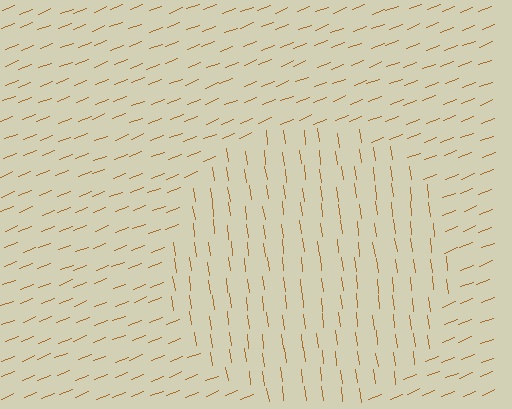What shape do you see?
I see a circle.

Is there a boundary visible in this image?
Yes, there is a texture boundary formed by a change in line orientation.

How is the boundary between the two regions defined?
The boundary is defined purely by a change in line orientation (approximately 76 degrees difference). All lines are the same color and thickness.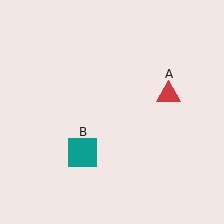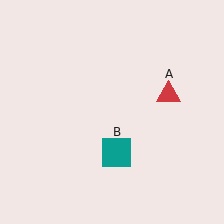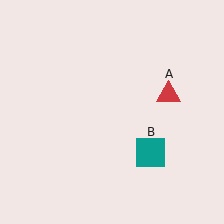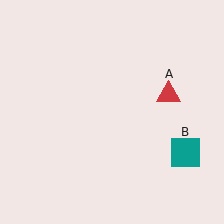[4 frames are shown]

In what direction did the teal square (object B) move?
The teal square (object B) moved right.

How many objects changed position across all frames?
1 object changed position: teal square (object B).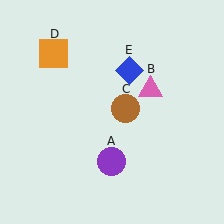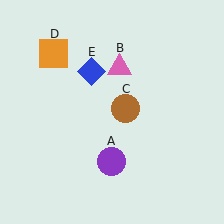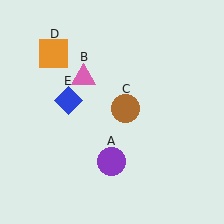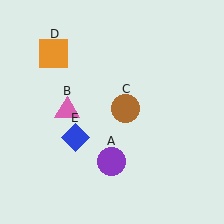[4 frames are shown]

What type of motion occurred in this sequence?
The pink triangle (object B), blue diamond (object E) rotated counterclockwise around the center of the scene.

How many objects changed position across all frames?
2 objects changed position: pink triangle (object B), blue diamond (object E).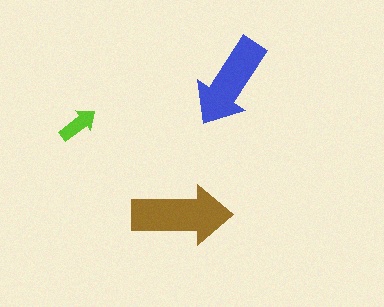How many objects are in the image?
There are 3 objects in the image.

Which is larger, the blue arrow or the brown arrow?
The brown one.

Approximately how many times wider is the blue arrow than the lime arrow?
About 2.5 times wider.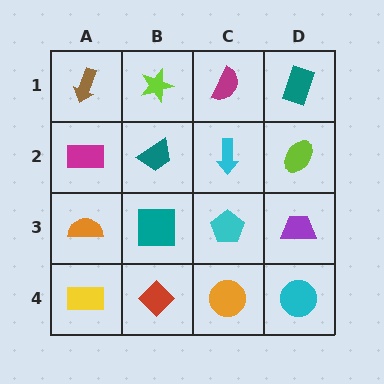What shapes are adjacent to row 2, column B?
A lime star (row 1, column B), a teal square (row 3, column B), a magenta rectangle (row 2, column A), a cyan arrow (row 2, column C).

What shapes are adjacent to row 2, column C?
A magenta semicircle (row 1, column C), a cyan pentagon (row 3, column C), a teal trapezoid (row 2, column B), a lime ellipse (row 2, column D).